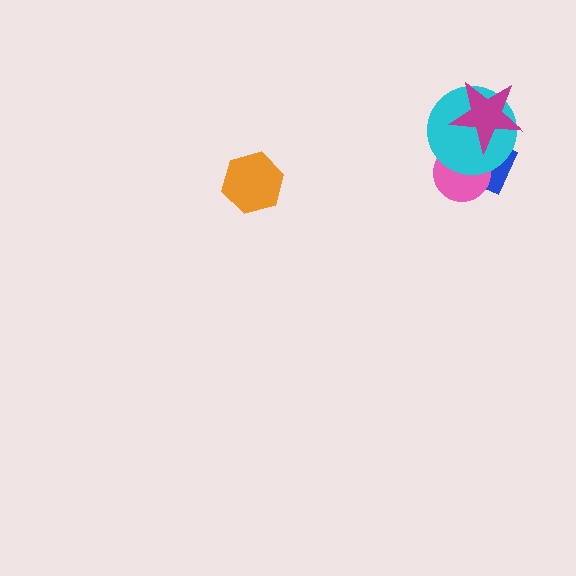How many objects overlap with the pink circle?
2 objects overlap with the pink circle.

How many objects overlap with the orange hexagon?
0 objects overlap with the orange hexagon.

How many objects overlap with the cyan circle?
3 objects overlap with the cyan circle.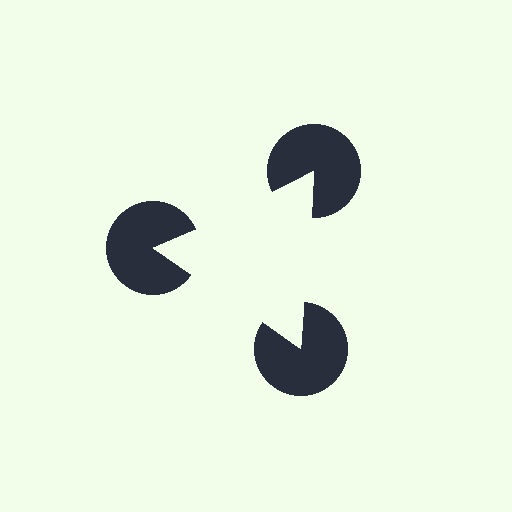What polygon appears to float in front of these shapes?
An illusory triangle — its edges are inferred from the aligned wedge cuts in the pac-man discs, not physically drawn.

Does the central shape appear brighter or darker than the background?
It typically appears slightly brighter than the background, even though no actual brightness change is drawn.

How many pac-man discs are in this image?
There are 3 — one at each vertex of the illusory triangle.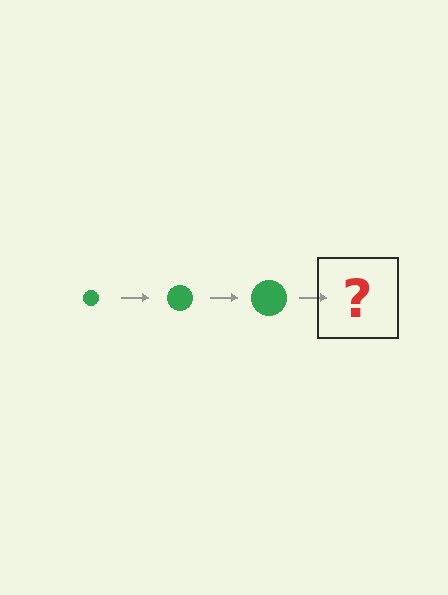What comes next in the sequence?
The next element should be a green circle, larger than the previous one.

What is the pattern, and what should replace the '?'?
The pattern is that the circle gets progressively larger each step. The '?' should be a green circle, larger than the previous one.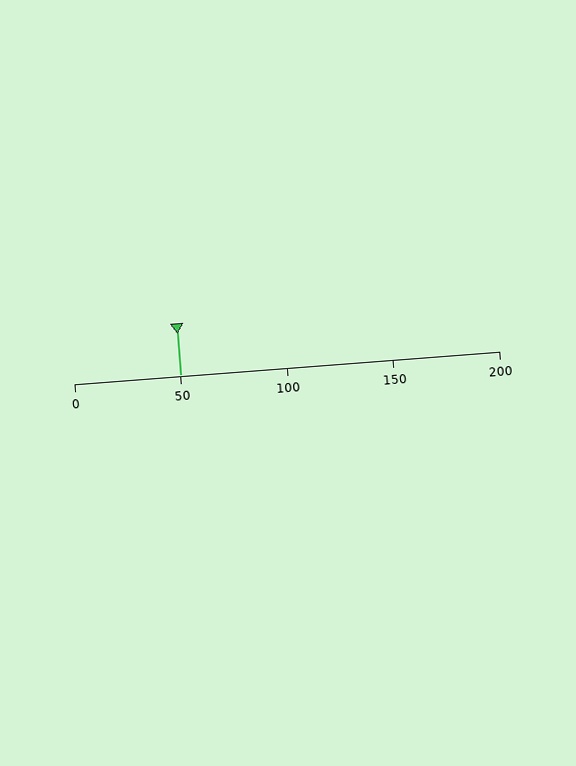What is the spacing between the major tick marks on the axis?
The major ticks are spaced 50 apart.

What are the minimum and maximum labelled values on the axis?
The axis runs from 0 to 200.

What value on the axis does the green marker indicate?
The marker indicates approximately 50.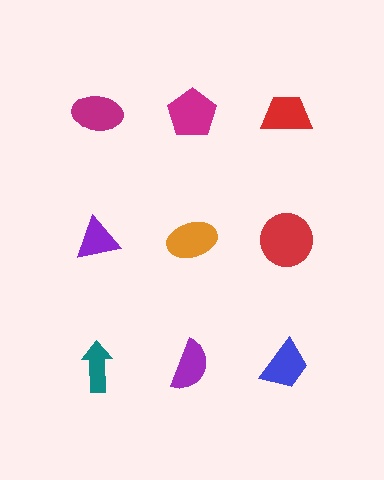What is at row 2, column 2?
An orange ellipse.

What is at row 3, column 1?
A teal arrow.